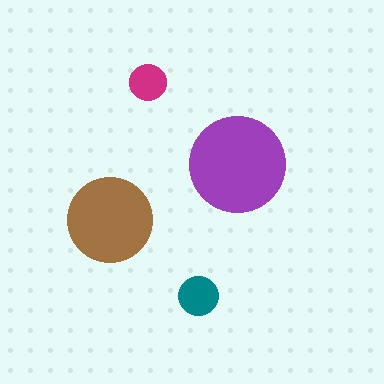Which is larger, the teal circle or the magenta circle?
The teal one.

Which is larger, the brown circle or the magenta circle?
The brown one.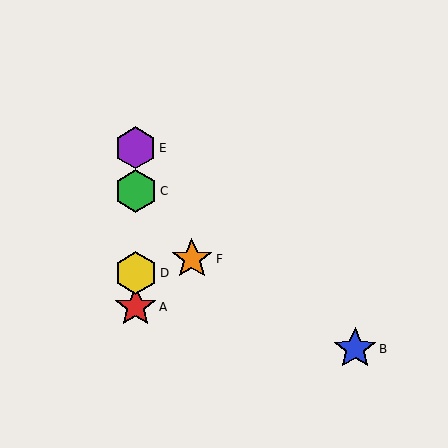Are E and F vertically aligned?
No, E is at x≈136 and F is at x≈192.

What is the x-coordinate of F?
Object F is at x≈192.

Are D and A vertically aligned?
Yes, both are at x≈136.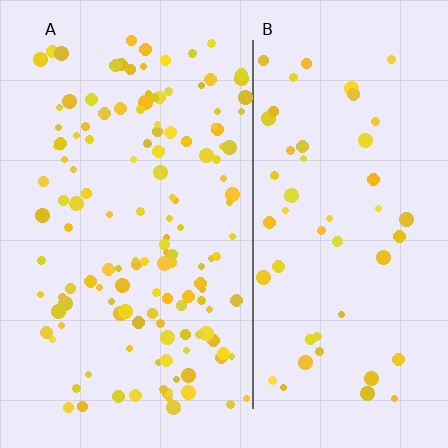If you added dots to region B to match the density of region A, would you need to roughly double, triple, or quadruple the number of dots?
Approximately triple.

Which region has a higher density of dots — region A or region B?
A (the left).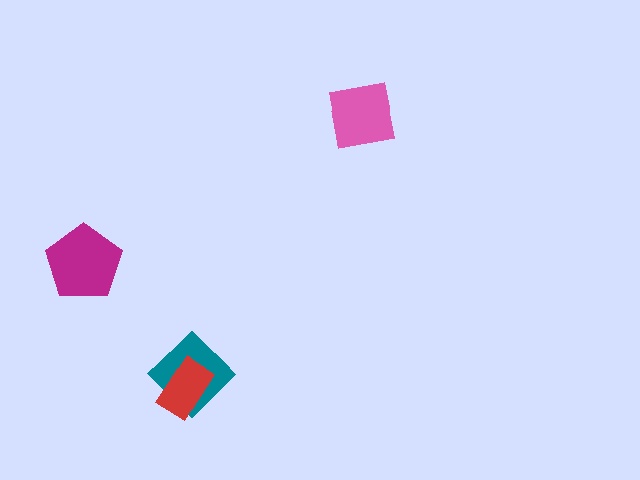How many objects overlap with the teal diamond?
1 object overlaps with the teal diamond.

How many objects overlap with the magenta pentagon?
0 objects overlap with the magenta pentagon.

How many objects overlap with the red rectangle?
1 object overlaps with the red rectangle.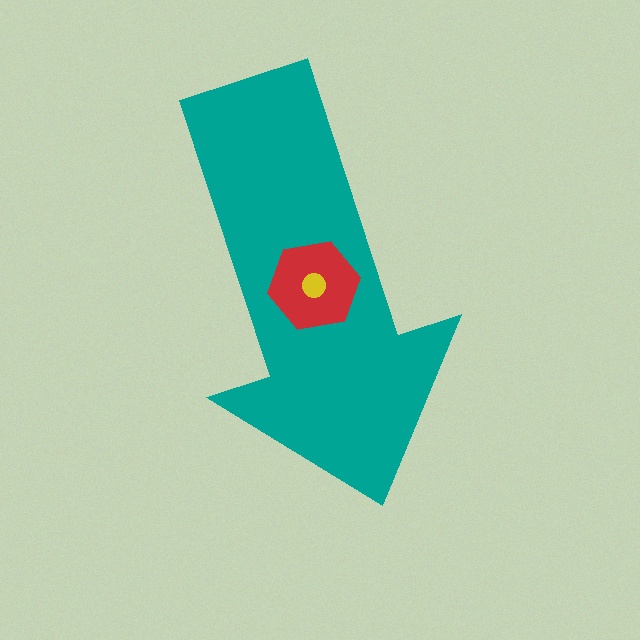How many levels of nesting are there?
3.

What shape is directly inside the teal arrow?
The red hexagon.